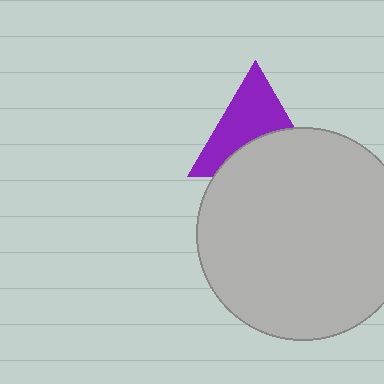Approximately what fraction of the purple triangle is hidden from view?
Roughly 44% of the purple triangle is hidden behind the light gray circle.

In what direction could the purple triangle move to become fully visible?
The purple triangle could move up. That would shift it out from behind the light gray circle entirely.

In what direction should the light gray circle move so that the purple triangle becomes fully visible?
The light gray circle should move down. That is the shortest direction to clear the overlap and leave the purple triangle fully visible.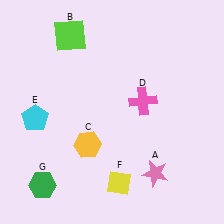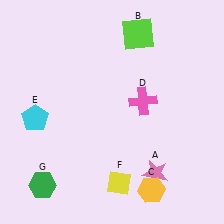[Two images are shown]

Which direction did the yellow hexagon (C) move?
The yellow hexagon (C) moved right.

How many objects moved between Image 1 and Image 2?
2 objects moved between the two images.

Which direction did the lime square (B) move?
The lime square (B) moved right.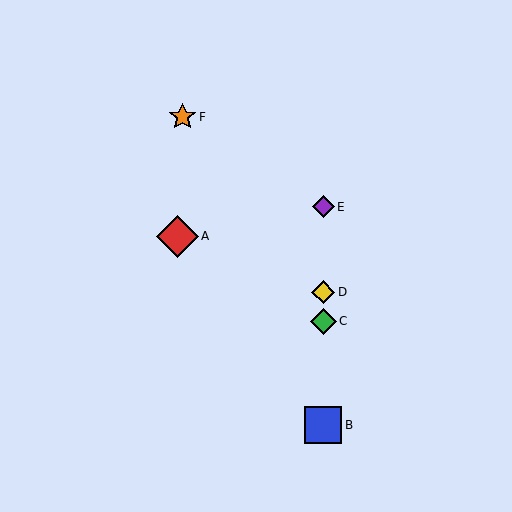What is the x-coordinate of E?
Object E is at x≈323.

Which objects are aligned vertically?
Objects B, C, D, E are aligned vertically.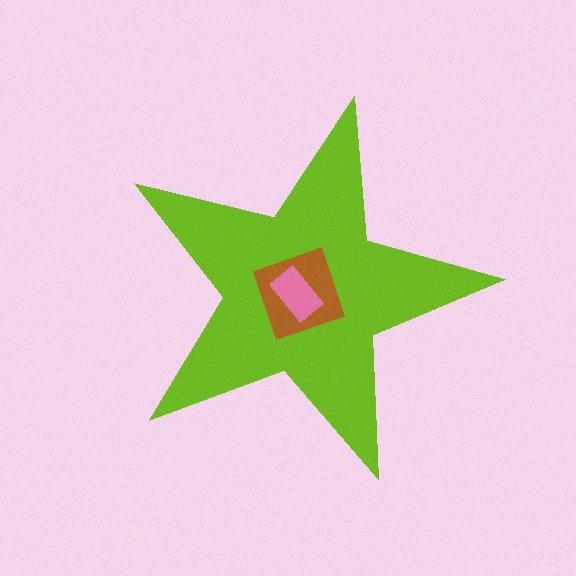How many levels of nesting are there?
3.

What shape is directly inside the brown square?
The pink rectangle.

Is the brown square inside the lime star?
Yes.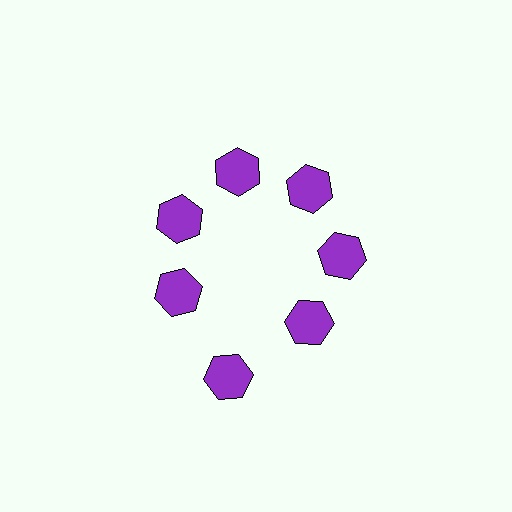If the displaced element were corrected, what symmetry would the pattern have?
It would have 7-fold rotational symmetry — the pattern would map onto itself every 51 degrees.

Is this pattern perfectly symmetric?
No. The 7 purple hexagons are arranged in a ring, but one element near the 6 o'clock position is pushed outward from the center, breaking the 7-fold rotational symmetry.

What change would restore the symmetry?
The symmetry would be restored by moving it inward, back onto the ring so that all 7 hexagons sit at equal angles and equal distance from the center.